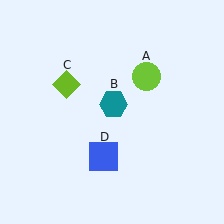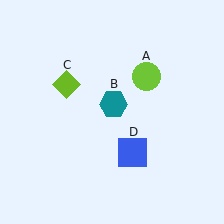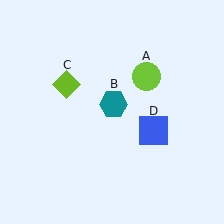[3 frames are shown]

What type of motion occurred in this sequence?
The blue square (object D) rotated counterclockwise around the center of the scene.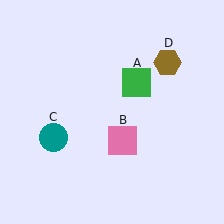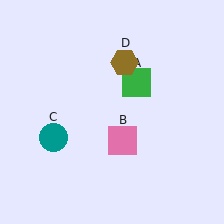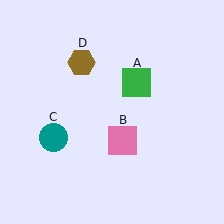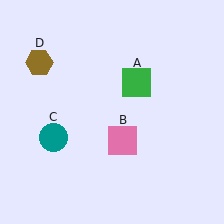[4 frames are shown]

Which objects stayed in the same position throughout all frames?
Green square (object A) and pink square (object B) and teal circle (object C) remained stationary.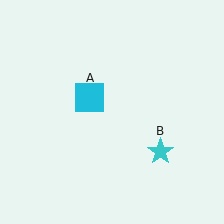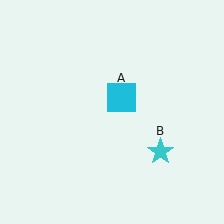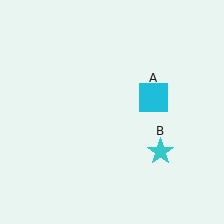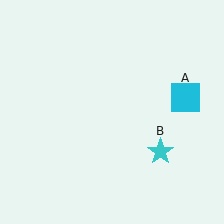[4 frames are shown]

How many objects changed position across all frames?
1 object changed position: cyan square (object A).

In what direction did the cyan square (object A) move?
The cyan square (object A) moved right.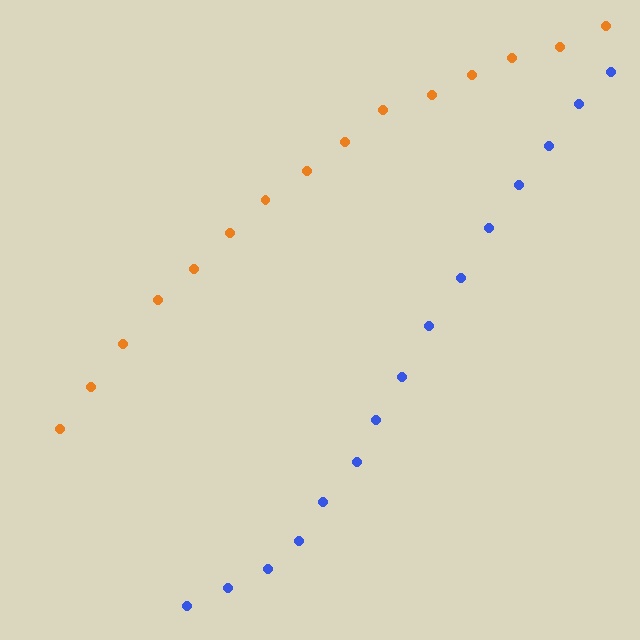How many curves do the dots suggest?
There are 2 distinct paths.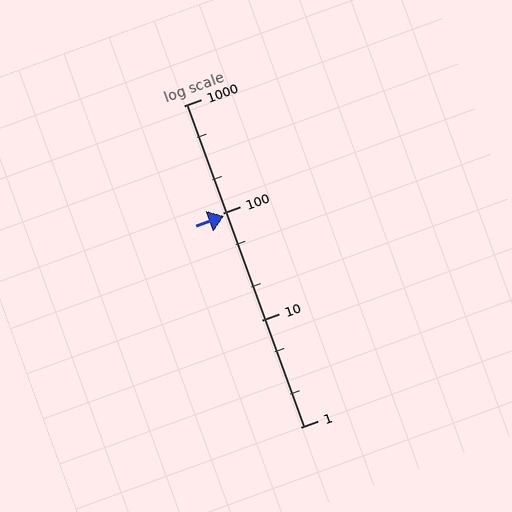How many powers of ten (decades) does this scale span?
The scale spans 3 decades, from 1 to 1000.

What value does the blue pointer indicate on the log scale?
The pointer indicates approximately 93.